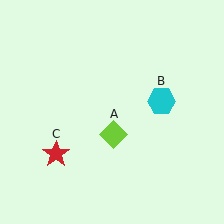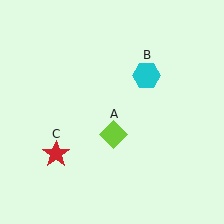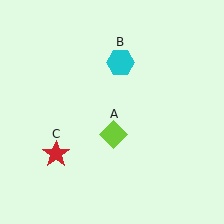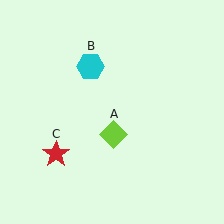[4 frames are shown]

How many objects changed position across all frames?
1 object changed position: cyan hexagon (object B).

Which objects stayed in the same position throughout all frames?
Lime diamond (object A) and red star (object C) remained stationary.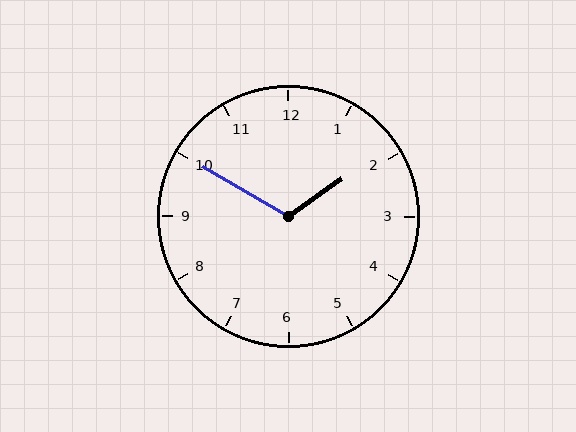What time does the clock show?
1:50.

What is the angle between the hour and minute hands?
Approximately 115 degrees.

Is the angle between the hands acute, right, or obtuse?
It is obtuse.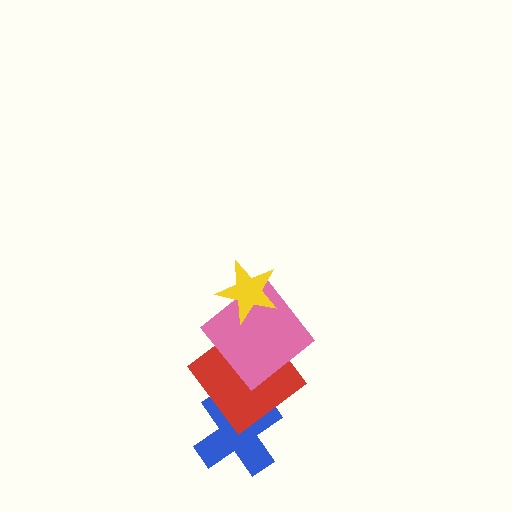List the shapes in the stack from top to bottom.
From top to bottom: the yellow star, the pink diamond, the red diamond, the blue cross.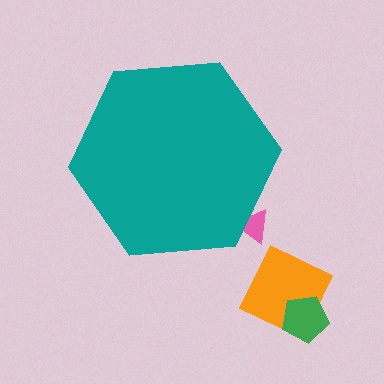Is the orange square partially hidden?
No, the orange square is fully visible.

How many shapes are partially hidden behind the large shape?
1 shape is partially hidden.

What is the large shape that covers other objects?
A teal hexagon.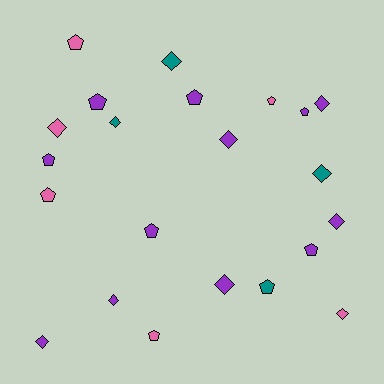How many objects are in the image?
There are 22 objects.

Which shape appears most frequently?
Diamond, with 11 objects.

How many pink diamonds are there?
There are 2 pink diamonds.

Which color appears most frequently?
Purple, with 12 objects.